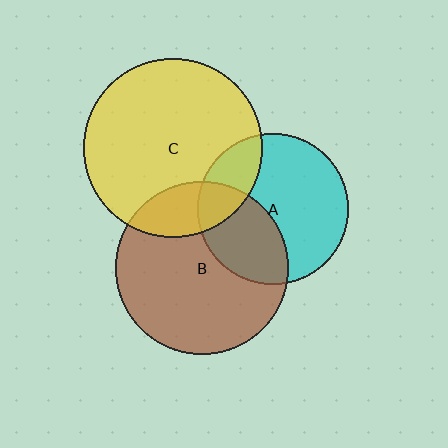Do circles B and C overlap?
Yes.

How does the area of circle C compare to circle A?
Approximately 1.4 times.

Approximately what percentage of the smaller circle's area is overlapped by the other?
Approximately 20%.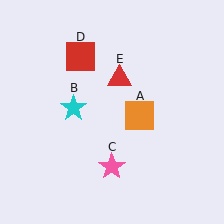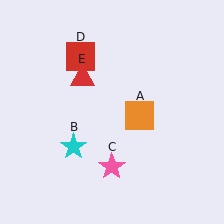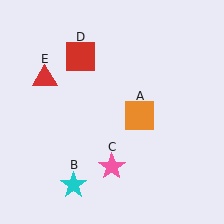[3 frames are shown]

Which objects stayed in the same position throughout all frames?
Orange square (object A) and pink star (object C) and red square (object D) remained stationary.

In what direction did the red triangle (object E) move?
The red triangle (object E) moved left.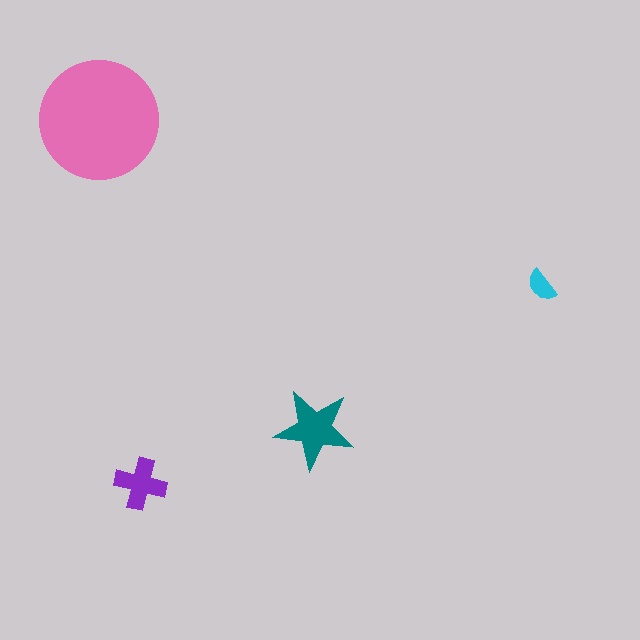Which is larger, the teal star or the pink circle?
The pink circle.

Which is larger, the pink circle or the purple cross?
The pink circle.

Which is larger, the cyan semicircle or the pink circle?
The pink circle.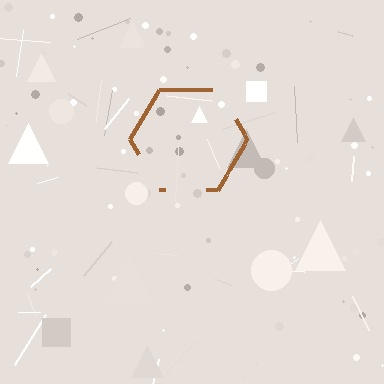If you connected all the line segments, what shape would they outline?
They would outline a hexagon.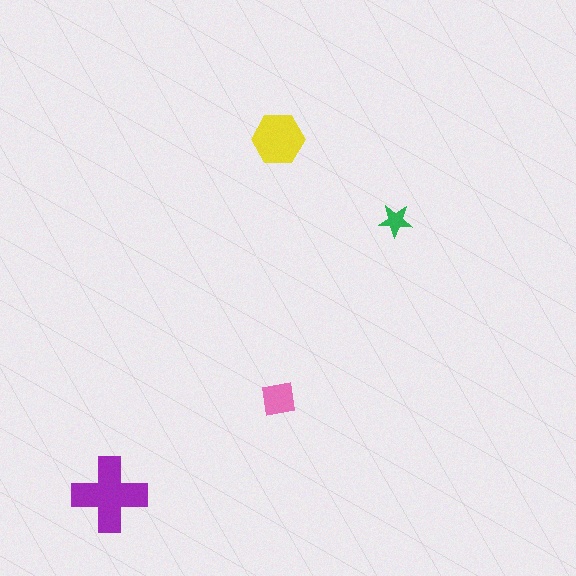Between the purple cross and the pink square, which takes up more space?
The purple cross.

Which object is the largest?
The purple cross.